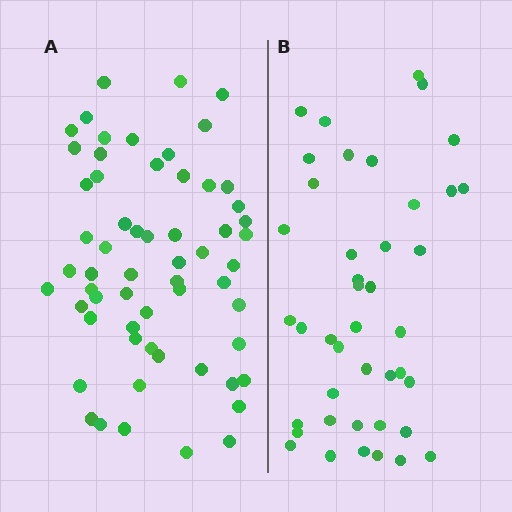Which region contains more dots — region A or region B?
Region A (the left region) has more dots.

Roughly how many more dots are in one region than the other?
Region A has approximately 20 more dots than region B.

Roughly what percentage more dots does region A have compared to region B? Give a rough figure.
About 45% more.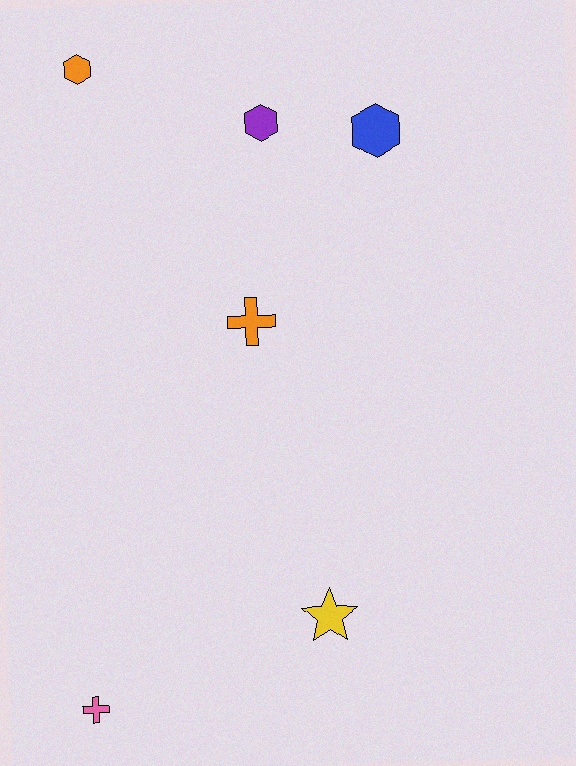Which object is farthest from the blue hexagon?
The pink cross is farthest from the blue hexagon.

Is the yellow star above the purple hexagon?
No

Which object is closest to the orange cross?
The purple hexagon is closest to the orange cross.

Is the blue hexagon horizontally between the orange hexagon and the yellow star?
No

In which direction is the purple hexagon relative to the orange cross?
The purple hexagon is above the orange cross.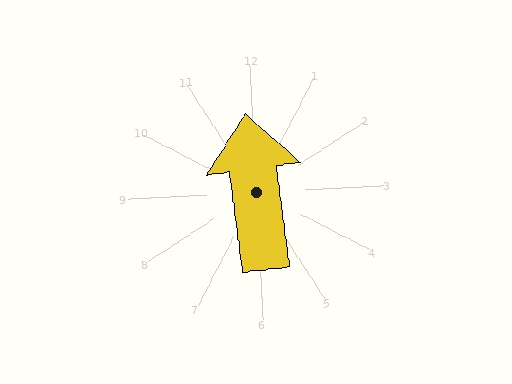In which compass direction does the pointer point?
North.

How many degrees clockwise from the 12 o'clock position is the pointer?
Approximately 356 degrees.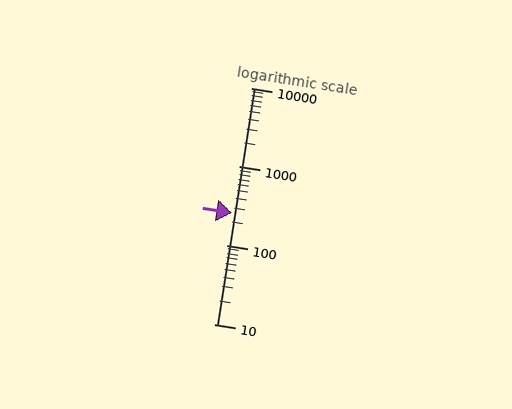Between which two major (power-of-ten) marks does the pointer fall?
The pointer is between 100 and 1000.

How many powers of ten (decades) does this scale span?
The scale spans 3 decades, from 10 to 10000.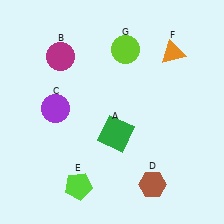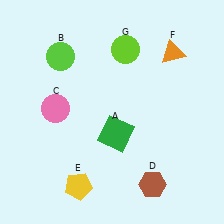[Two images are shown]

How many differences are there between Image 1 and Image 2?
There are 3 differences between the two images.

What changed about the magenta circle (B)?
In Image 1, B is magenta. In Image 2, it changed to lime.